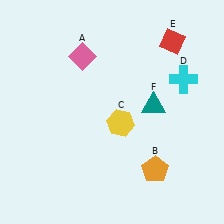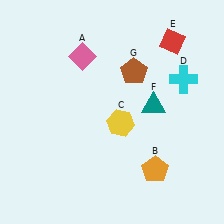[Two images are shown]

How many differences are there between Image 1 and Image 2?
There is 1 difference between the two images.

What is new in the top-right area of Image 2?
A brown pentagon (G) was added in the top-right area of Image 2.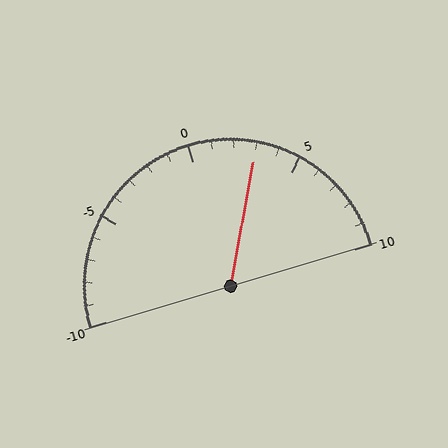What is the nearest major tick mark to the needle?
The nearest major tick mark is 5.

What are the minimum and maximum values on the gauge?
The gauge ranges from -10 to 10.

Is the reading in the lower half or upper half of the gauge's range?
The reading is in the upper half of the range (-10 to 10).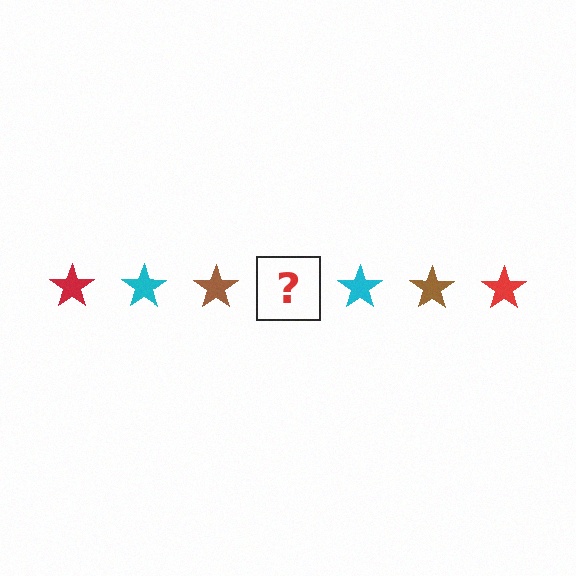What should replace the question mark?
The question mark should be replaced with a red star.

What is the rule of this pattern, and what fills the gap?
The rule is that the pattern cycles through red, cyan, brown stars. The gap should be filled with a red star.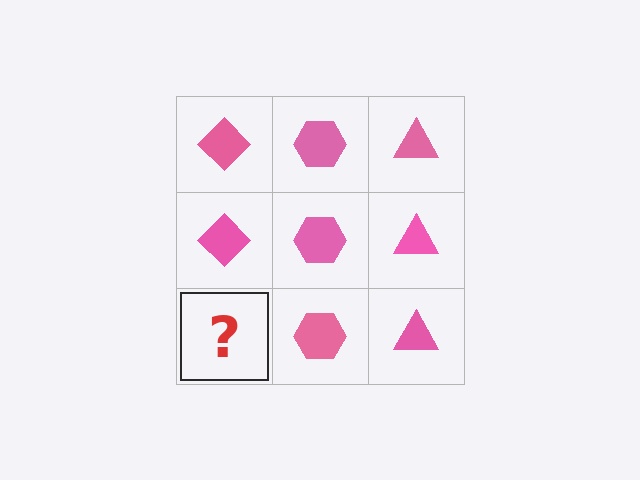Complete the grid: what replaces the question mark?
The question mark should be replaced with a pink diamond.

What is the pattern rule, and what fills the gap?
The rule is that each column has a consistent shape. The gap should be filled with a pink diamond.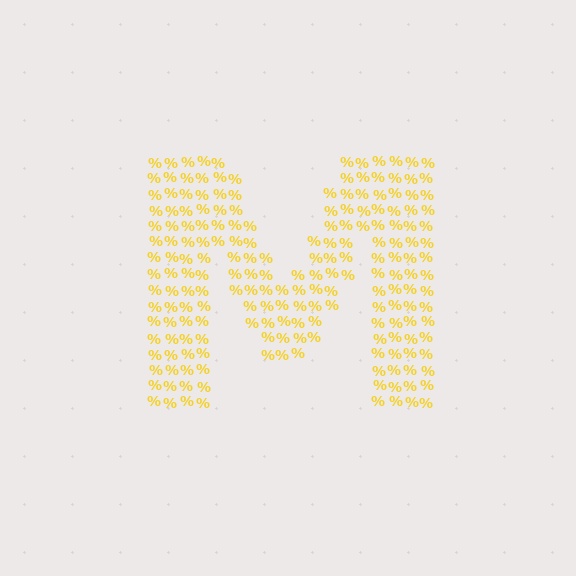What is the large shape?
The large shape is the letter M.